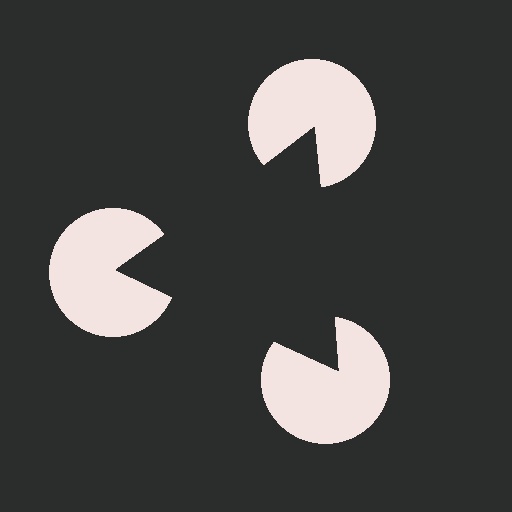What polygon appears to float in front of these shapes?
An illusory triangle — its edges are inferred from the aligned wedge cuts in the pac-man discs, not physically drawn.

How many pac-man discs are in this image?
There are 3 — one at each vertex of the illusory triangle.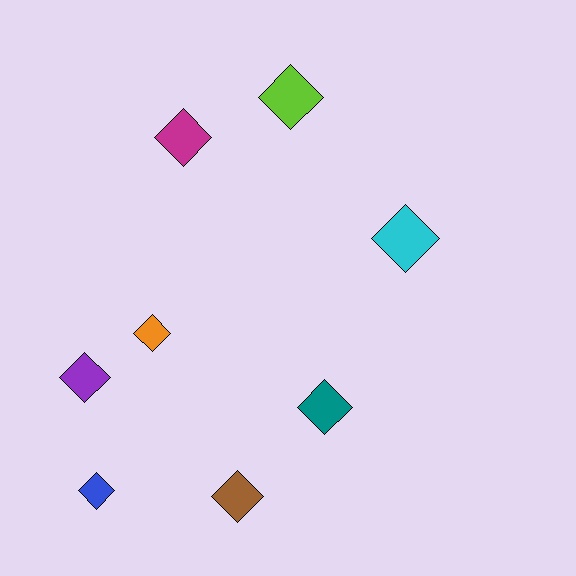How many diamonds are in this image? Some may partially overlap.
There are 8 diamonds.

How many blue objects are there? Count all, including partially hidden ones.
There is 1 blue object.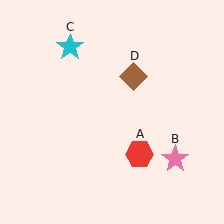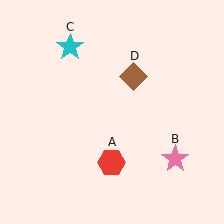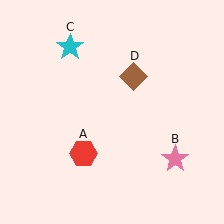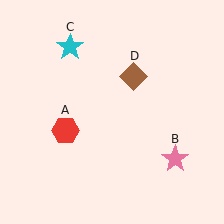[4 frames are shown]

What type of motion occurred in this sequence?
The red hexagon (object A) rotated clockwise around the center of the scene.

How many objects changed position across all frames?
1 object changed position: red hexagon (object A).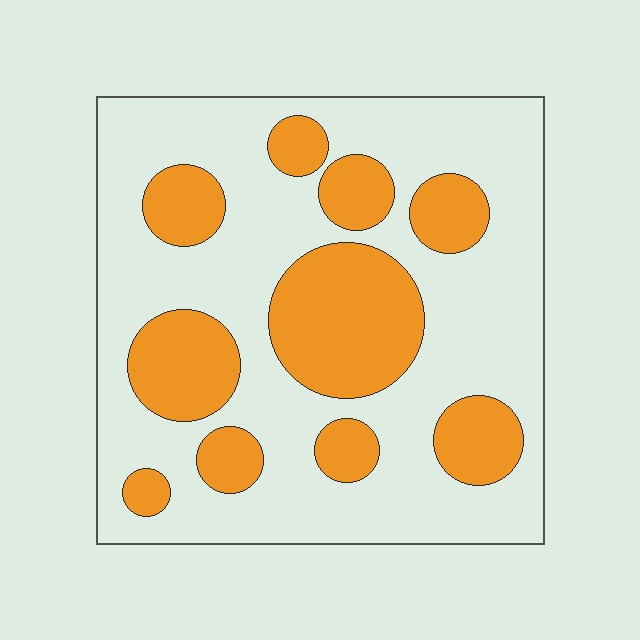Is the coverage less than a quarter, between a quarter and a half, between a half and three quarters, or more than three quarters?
Between a quarter and a half.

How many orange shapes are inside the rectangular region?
10.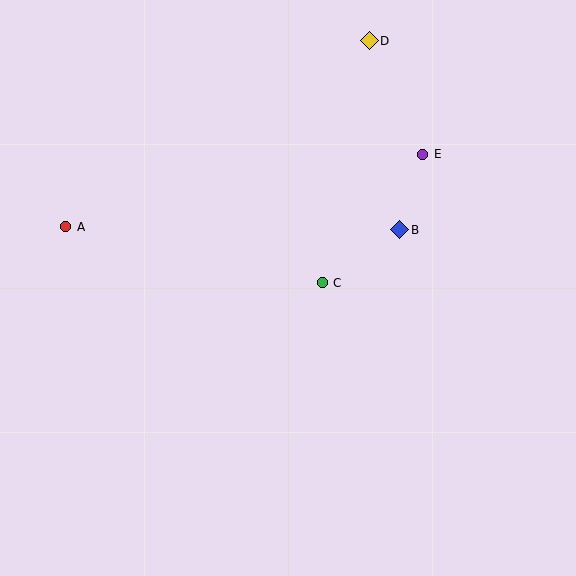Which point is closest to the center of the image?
Point C at (322, 283) is closest to the center.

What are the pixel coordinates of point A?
Point A is at (66, 227).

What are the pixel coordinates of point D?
Point D is at (369, 41).